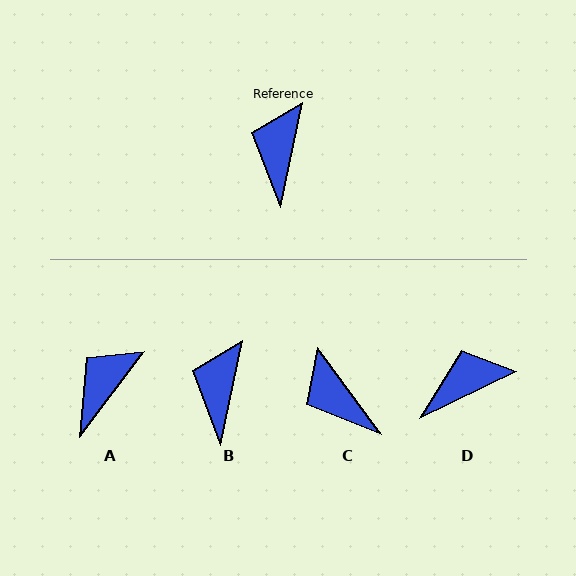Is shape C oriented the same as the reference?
No, it is off by about 48 degrees.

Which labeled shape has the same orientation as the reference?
B.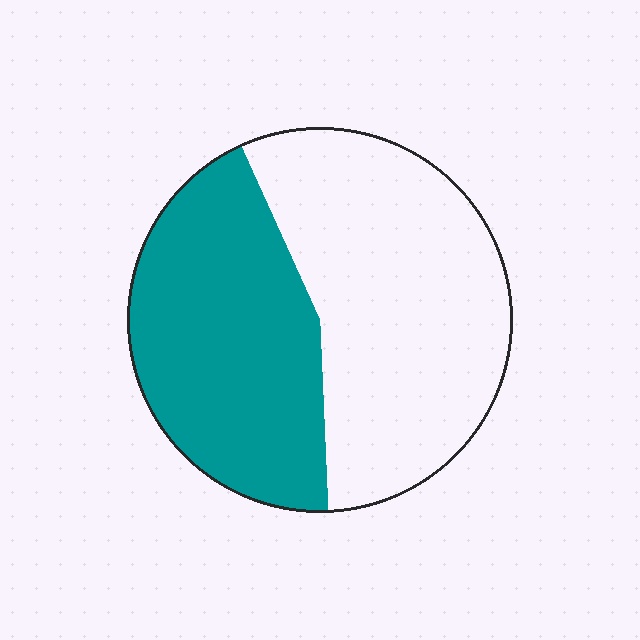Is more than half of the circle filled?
No.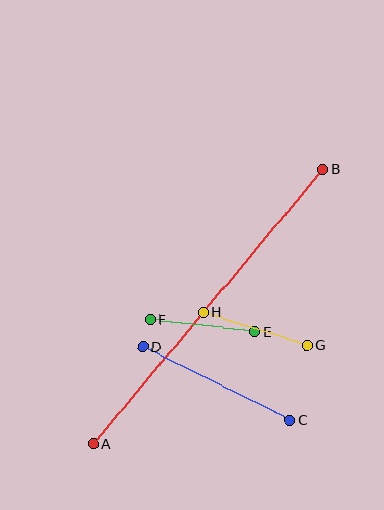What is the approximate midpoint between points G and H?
The midpoint is at approximately (255, 329) pixels.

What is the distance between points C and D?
The distance is approximately 164 pixels.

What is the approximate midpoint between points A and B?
The midpoint is at approximately (208, 307) pixels.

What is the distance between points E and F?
The distance is approximately 105 pixels.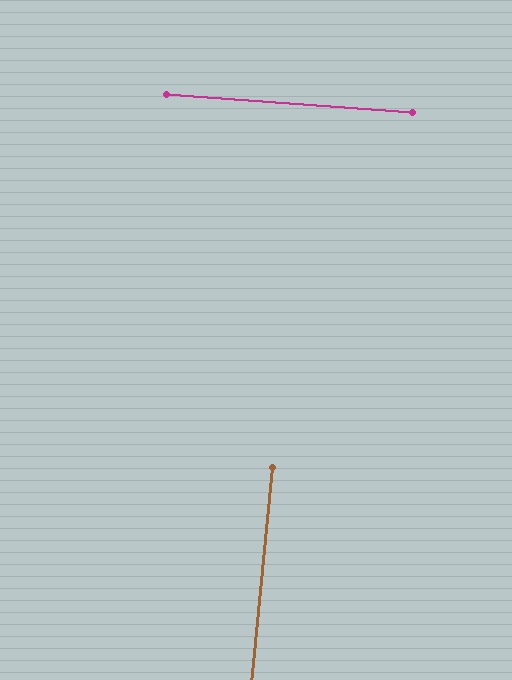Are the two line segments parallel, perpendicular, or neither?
Perpendicular — they meet at approximately 89°.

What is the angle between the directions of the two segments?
Approximately 89 degrees.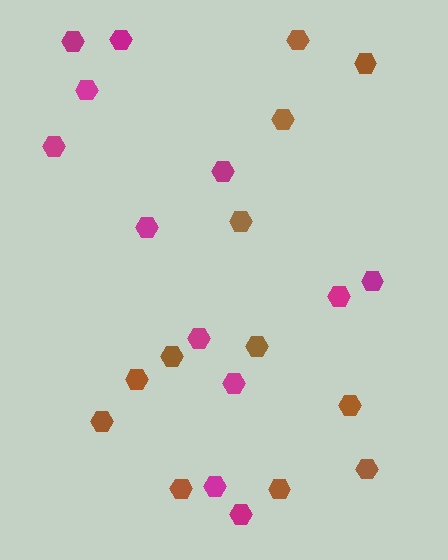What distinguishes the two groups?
There are 2 groups: one group of brown hexagons (12) and one group of magenta hexagons (12).